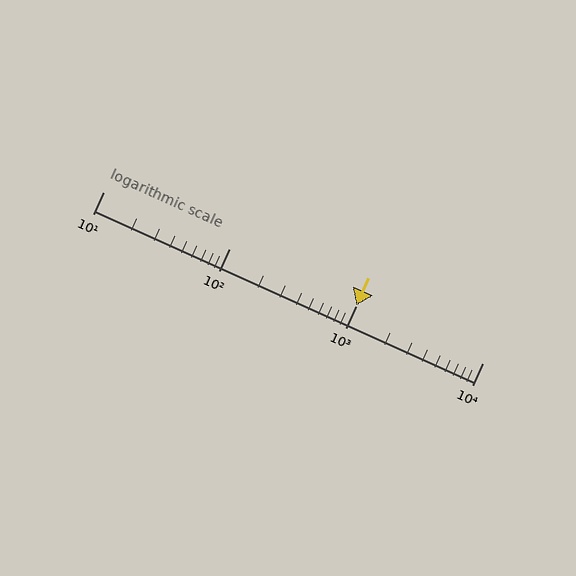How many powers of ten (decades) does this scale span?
The scale spans 3 decades, from 10 to 10000.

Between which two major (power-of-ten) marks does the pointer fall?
The pointer is between 1000 and 10000.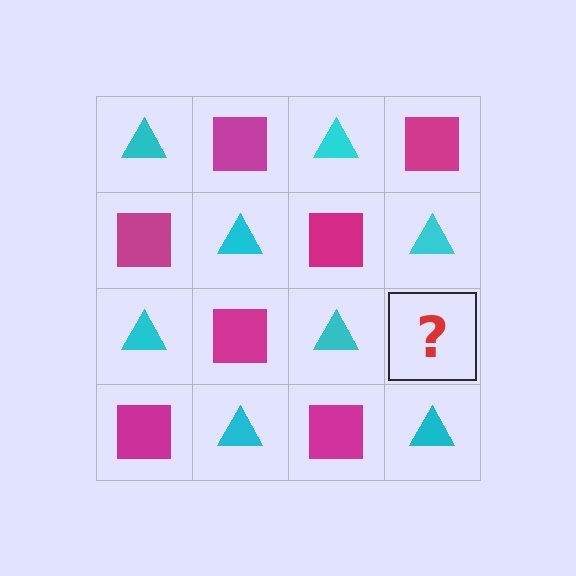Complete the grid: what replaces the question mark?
The question mark should be replaced with a magenta square.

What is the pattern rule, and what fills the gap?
The rule is that it alternates cyan triangle and magenta square in a checkerboard pattern. The gap should be filled with a magenta square.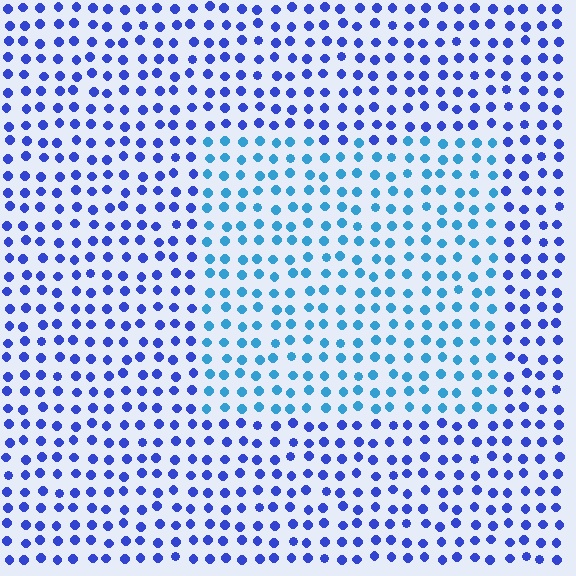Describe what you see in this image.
The image is filled with small blue elements in a uniform arrangement. A rectangle-shaped region is visible where the elements are tinted to a slightly different hue, forming a subtle color boundary.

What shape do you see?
I see a rectangle.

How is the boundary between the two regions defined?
The boundary is defined purely by a slight shift in hue (about 35 degrees). Spacing, size, and orientation are identical on both sides.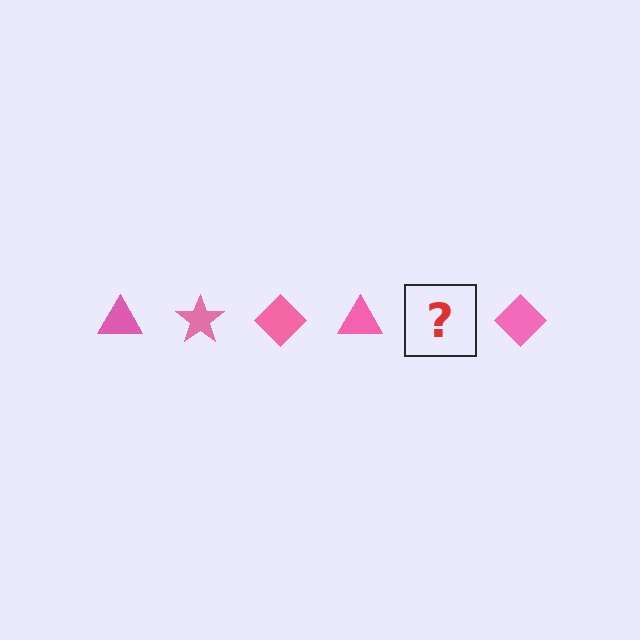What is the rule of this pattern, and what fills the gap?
The rule is that the pattern cycles through triangle, star, diamond shapes in pink. The gap should be filled with a pink star.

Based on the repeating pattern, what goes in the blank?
The blank should be a pink star.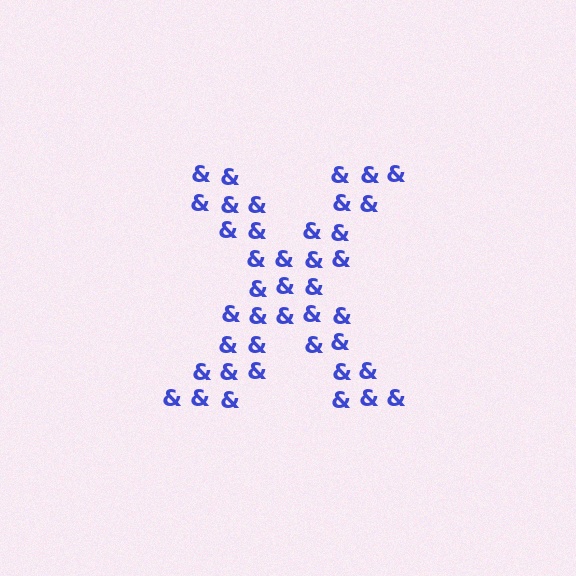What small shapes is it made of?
It is made of small ampersands.